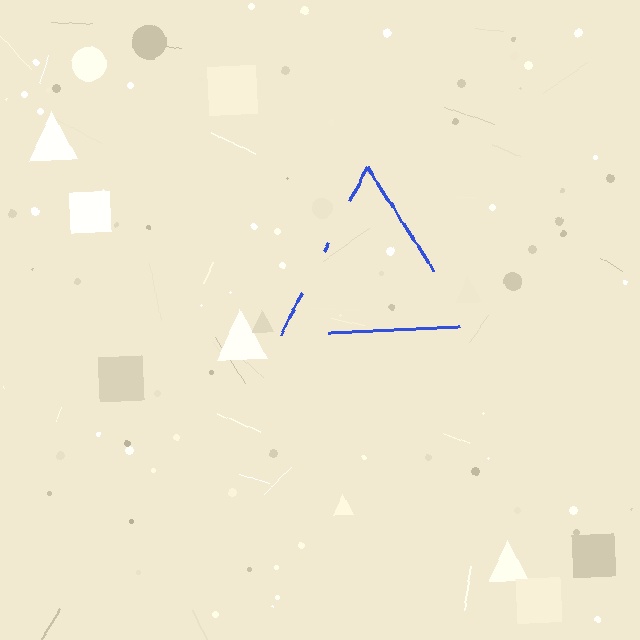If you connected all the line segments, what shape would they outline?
They would outline a triangle.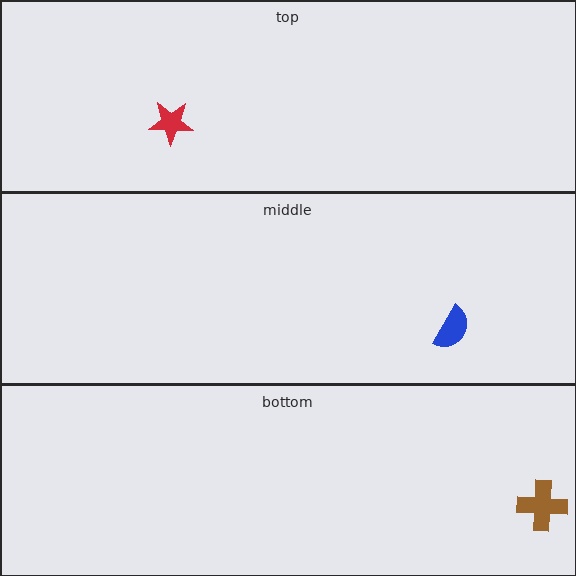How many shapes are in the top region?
1.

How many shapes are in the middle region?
1.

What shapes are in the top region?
The red star.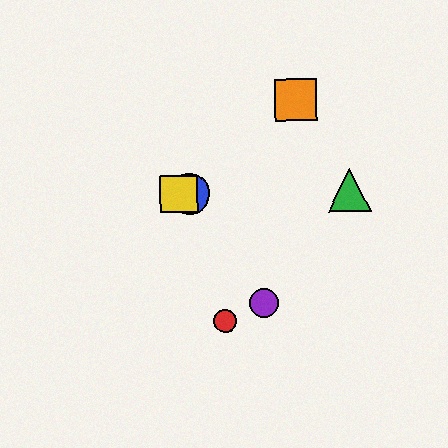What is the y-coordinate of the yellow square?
The yellow square is at y≈194.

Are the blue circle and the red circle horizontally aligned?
No, the blue circle is at y≈194 and the red circle is at y≈321.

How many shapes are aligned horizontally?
3 shapes (the blue circle, the green triangle, the yellow square) are aligned horizontally.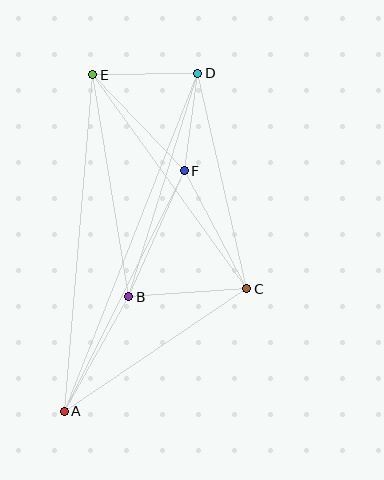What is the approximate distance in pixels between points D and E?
The distance between D and E is approximately 105 pixels.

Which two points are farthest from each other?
Points A and D are farthest from each other.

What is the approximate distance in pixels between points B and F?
The distance between B and F is approximately 138 pixels.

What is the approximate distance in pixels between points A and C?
The distance between A and C is approximately 220 pixels.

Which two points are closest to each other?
Points D and F are closest to each other.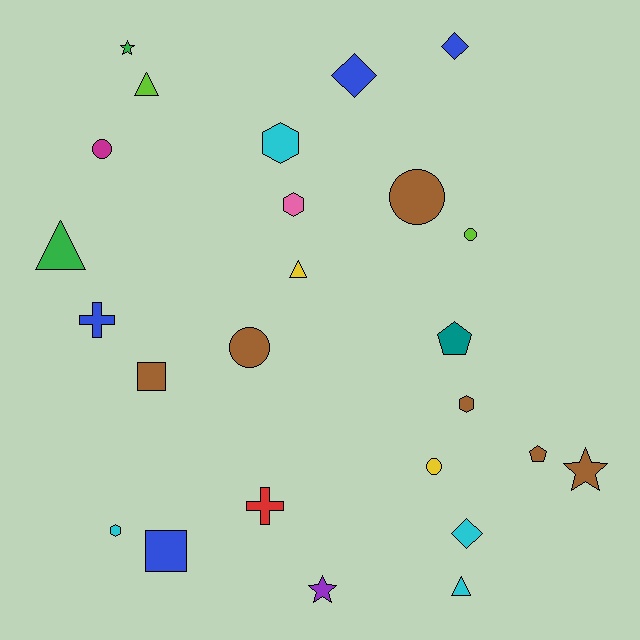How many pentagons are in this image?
There are 2 pentagons.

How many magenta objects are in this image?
There is 1 magenta object.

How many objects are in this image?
There are 25 objects.